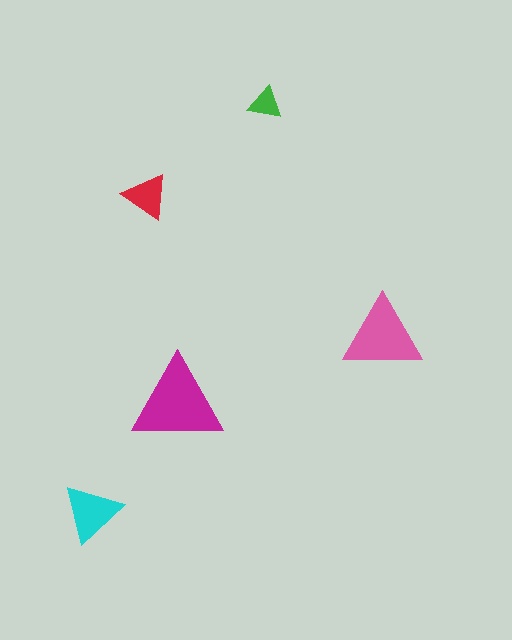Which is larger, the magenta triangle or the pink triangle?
The magenta one.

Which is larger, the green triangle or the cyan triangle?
The cyan one.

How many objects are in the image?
There are 5 objects in the image.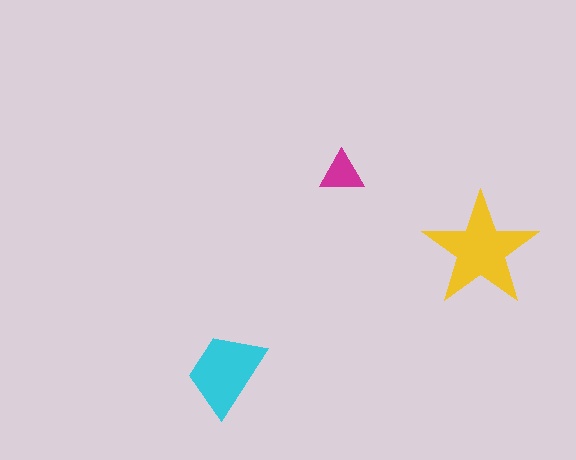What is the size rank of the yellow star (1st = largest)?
1st.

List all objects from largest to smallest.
The yellow star, the cyan trapezoid, the magenta triangle.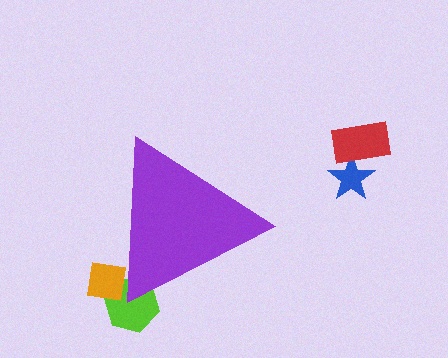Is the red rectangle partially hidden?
No, the red rectangle is fully visible.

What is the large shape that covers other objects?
A purple triangle.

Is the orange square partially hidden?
Yes, the orange square is partially hidden behind the purple triangle.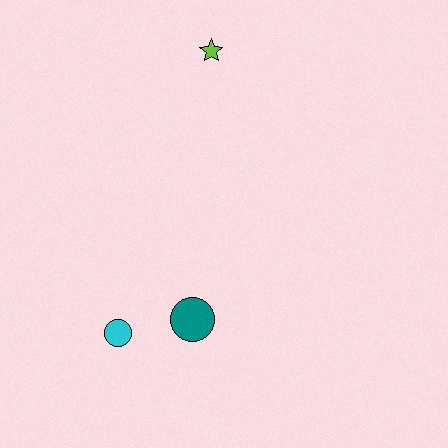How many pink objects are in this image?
There are no pink objects.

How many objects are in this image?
There are 3 objects.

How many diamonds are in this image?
There are no diamonds.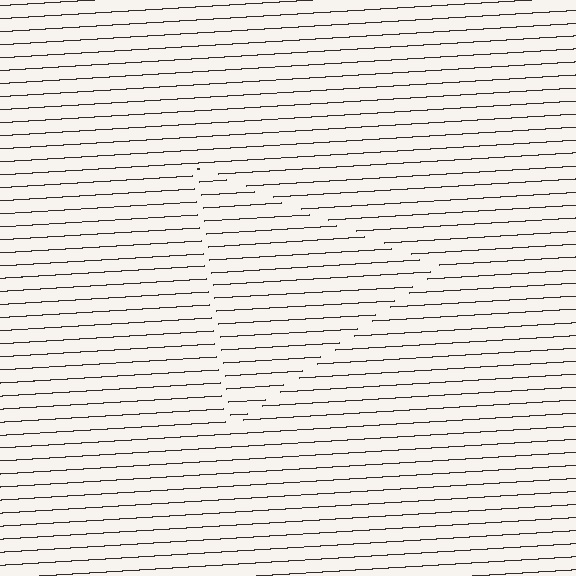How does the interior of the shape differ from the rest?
The interior of the shape contains the same grating, shifted by half a period — the contour is defined by the phase discontinuity where line-ends from the inner and outer gratings abut.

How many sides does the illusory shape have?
3 sides — the line-ends trace a triangle.